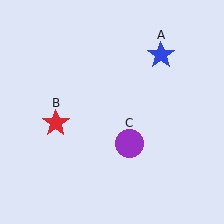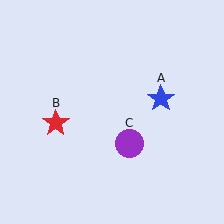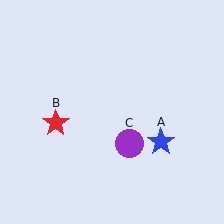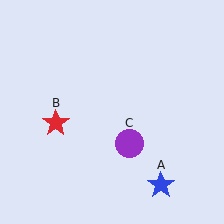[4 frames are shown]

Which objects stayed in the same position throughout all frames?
Red star (object B) and purple circle (object C) remained stationary.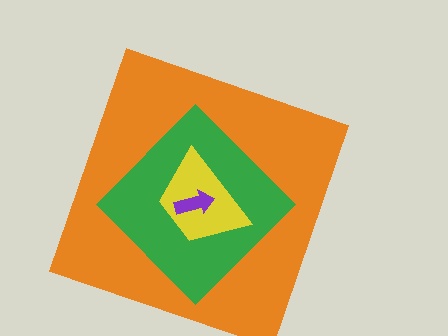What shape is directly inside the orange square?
The green diamond.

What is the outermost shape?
The orange square.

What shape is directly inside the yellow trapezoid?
The purple arrow.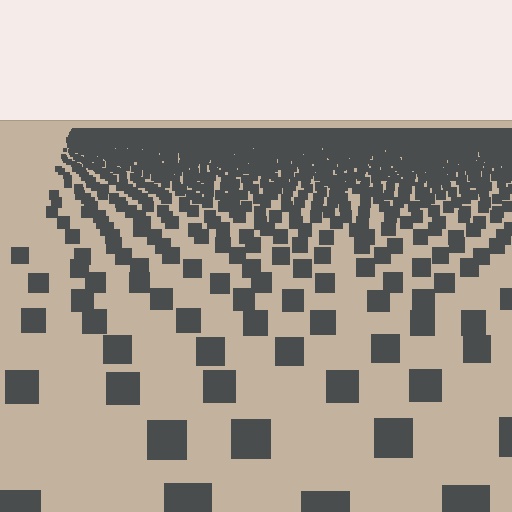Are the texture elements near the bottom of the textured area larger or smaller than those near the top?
Larger. Near the bottom, elements are closer to the viewer and appear at a bigger on-screen size.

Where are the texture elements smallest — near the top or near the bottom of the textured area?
Near the top.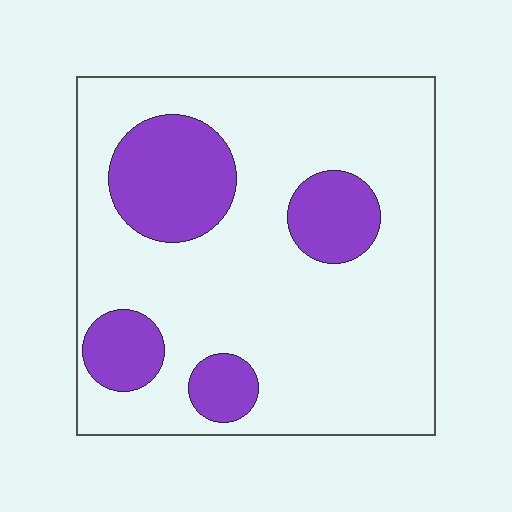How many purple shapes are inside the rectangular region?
4.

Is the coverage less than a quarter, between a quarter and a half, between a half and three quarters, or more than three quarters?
Less than a quarter.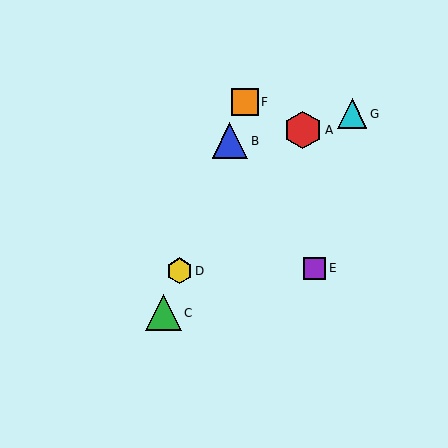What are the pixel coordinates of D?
Object D is at (180, 271).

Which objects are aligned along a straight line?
Objects B, C, D, F are aligned along a straight line.